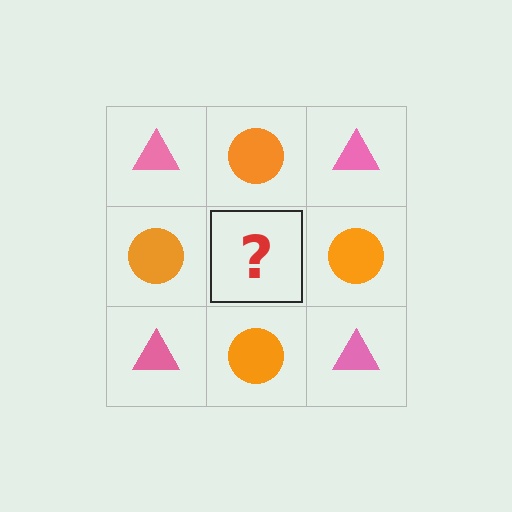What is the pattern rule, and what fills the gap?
The rule is that it alternates pink triangle and orange circle in a checkerboard pattern. The gap should be filled with a pink triangle.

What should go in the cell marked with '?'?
The missing cell should contain a pink triangle.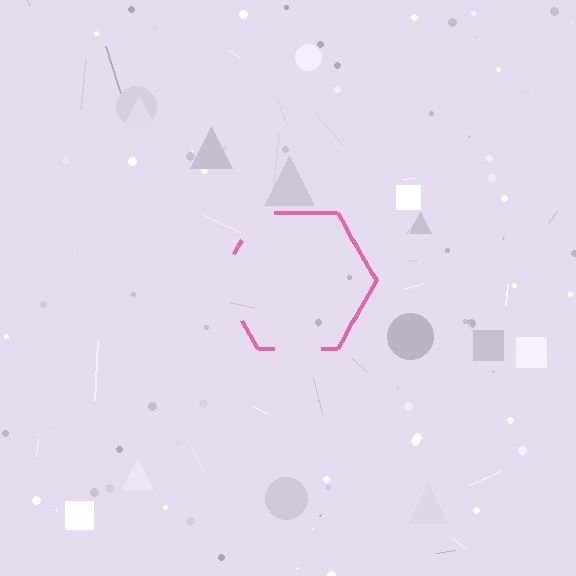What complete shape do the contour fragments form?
The contour fragments form a hexagon.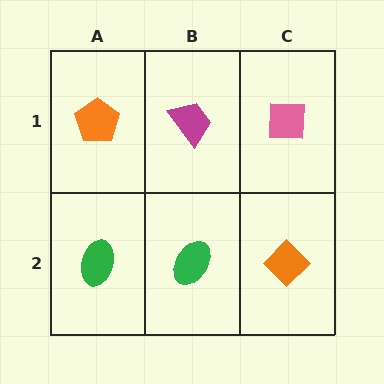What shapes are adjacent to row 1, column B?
A green ellipse (row 2, column B), an orange pentagon (row 1, column A), a pink square (row 1, column C).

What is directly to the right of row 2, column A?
A green ellipse.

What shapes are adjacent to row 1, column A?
A green ellipse (row 2, column A), a magenta trapezoid (row 1, column B).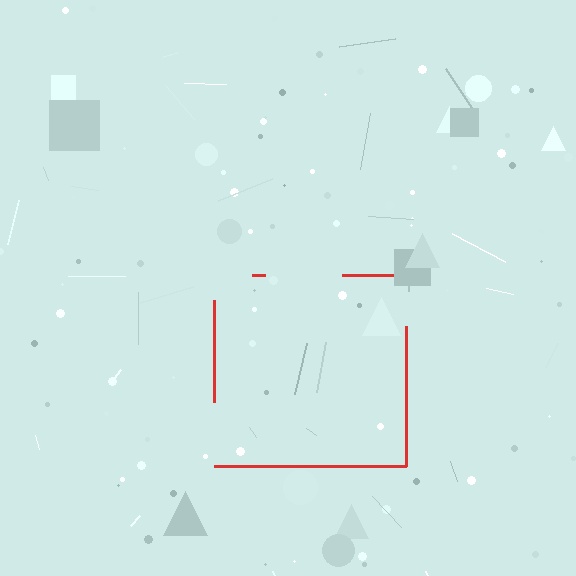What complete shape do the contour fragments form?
The contour fragments form a square.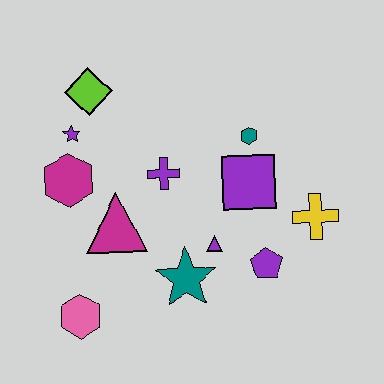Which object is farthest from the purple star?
The yellow cross is farthest from the purple star.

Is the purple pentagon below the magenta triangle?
Yes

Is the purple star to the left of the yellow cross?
Yes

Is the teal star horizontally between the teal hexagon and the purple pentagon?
No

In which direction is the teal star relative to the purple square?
The teal star is below the purple square.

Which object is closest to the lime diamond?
The purple star is closest to the lime diamond.